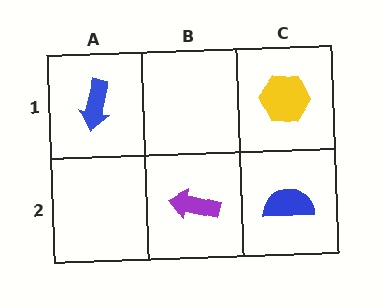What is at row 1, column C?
A yellow hexagon.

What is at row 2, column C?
A blue semicircle.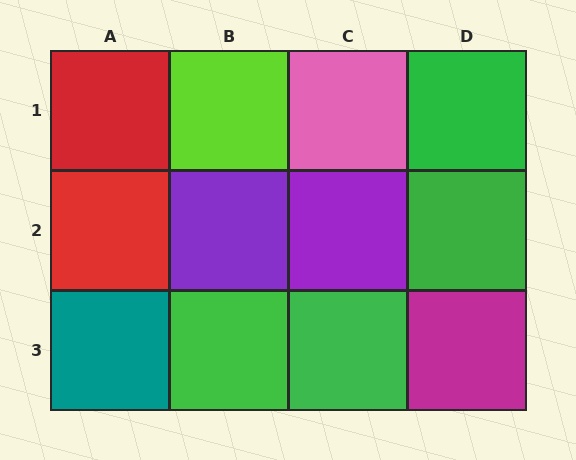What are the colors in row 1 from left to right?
Red, lime, pink, green.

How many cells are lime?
1 cell is lime.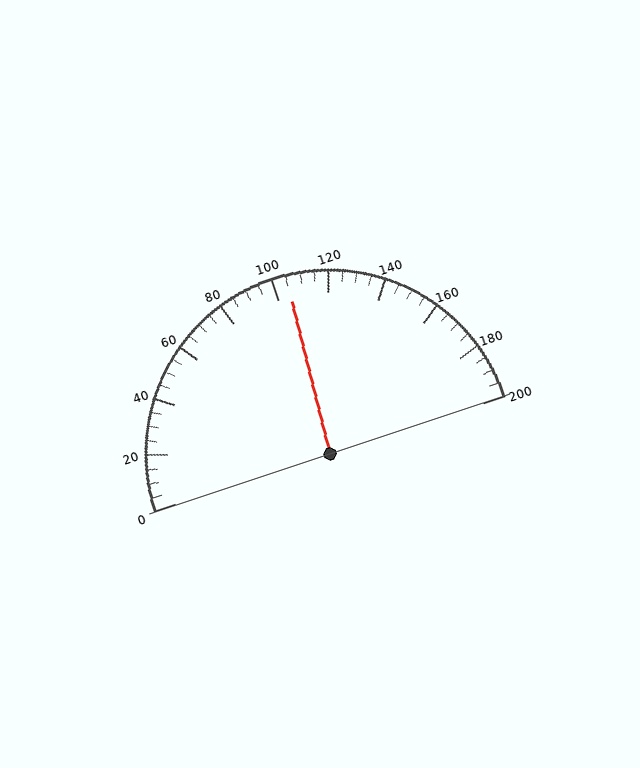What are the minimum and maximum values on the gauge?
The gauge ranges from 0 to 200.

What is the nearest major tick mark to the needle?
The nearest major tick mark is 100.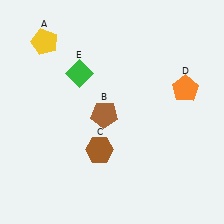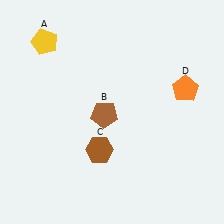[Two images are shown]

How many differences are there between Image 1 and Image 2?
There is 1 difference between the two images.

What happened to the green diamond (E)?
The green diamond (E) was removed in Image 2. It was in the top-left area of Image 1.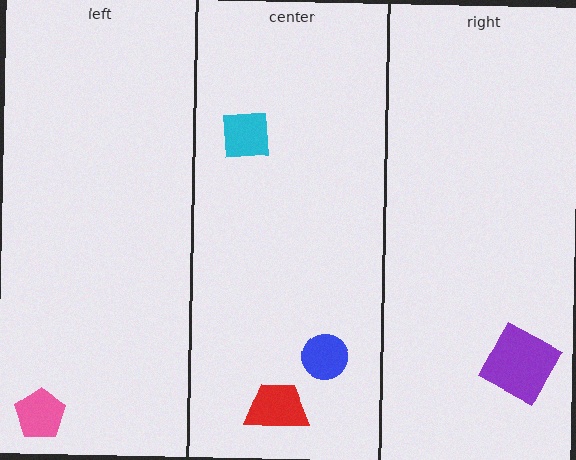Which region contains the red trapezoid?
The center region.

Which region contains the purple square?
The right region.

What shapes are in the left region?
The pink pentagon.